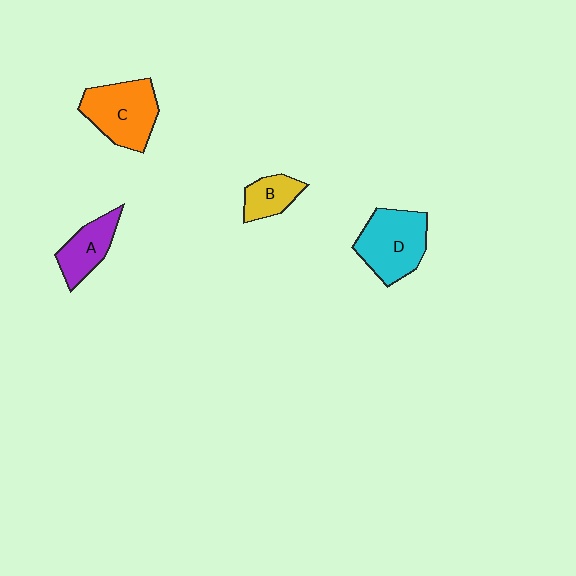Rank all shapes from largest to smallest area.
From largest to smallest: D (cyan), C (orange), A (purple), B (yellow).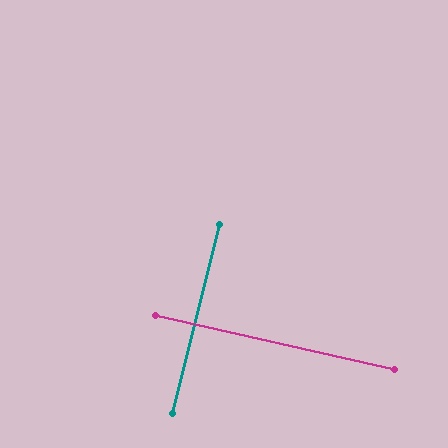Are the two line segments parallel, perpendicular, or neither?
Perpendicular — they meet at approximately 89°.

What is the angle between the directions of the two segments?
Approximately 89 degrees.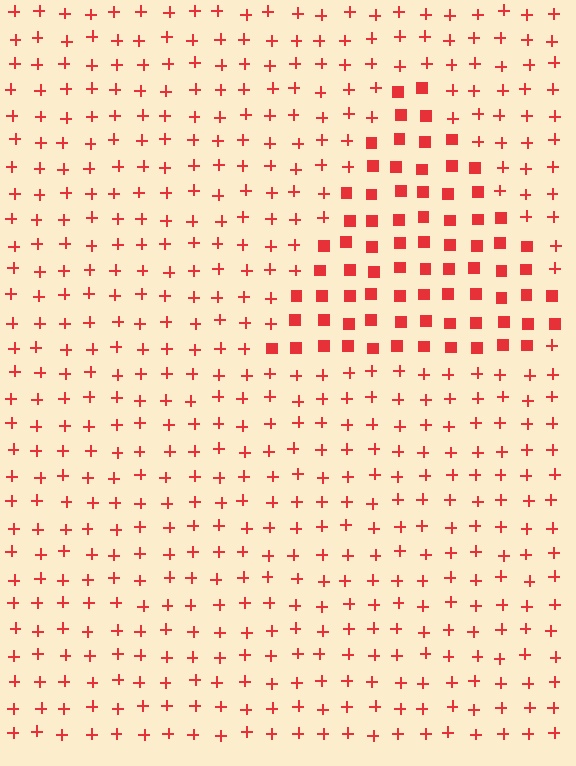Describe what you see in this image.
The image is filled with small red elements arranged in a uniform grid. A triangle-shaped region contains squares, while the surrounding area contains plus signs. The boundary is defined purely by the change in element shape.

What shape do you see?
I see a triangle.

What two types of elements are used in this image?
The image uses squares inside the triangle region and plus signs outside it.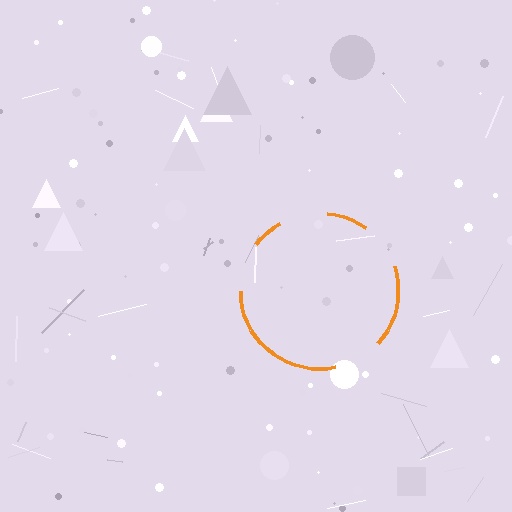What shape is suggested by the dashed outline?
The dashed outline suggests a circle.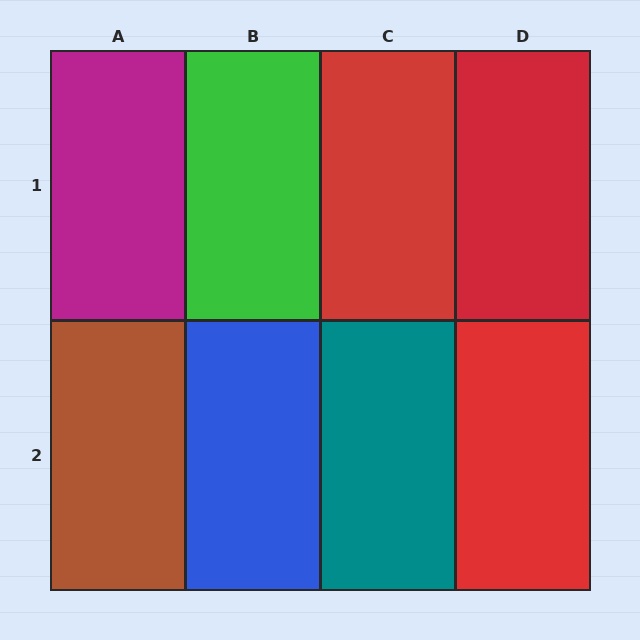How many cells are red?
3 cells are red.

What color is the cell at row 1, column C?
Red.